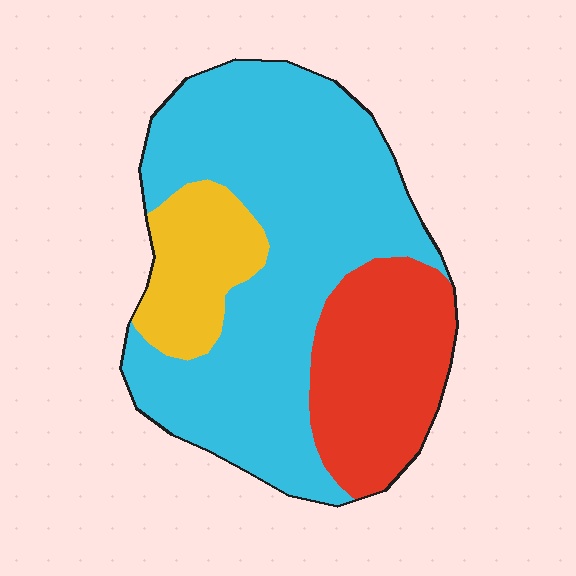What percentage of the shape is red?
Red covers 24% of the shape.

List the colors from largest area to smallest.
From largest to smallest: cyan, red, yellow.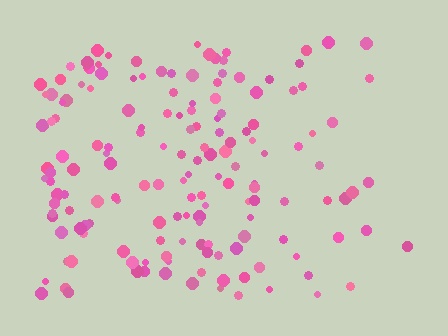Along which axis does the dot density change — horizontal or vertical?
Horizontal.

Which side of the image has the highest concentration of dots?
The left.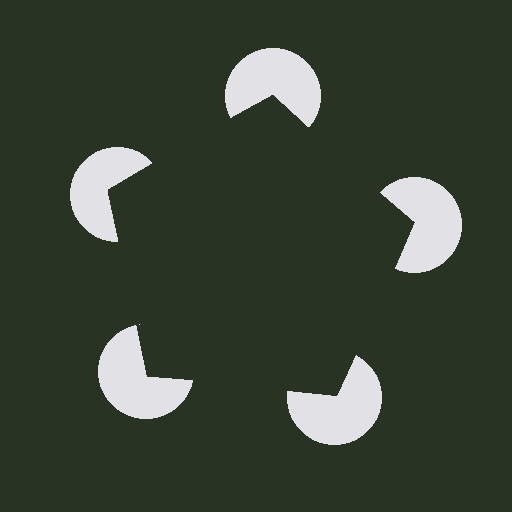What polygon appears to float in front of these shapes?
An illusory pentagon — its edges are inferred from the aligned wedge cuts in the pac-man discs, not physically drawn.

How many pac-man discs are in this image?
There are 5 — one at each vertex of the illusory pentagon.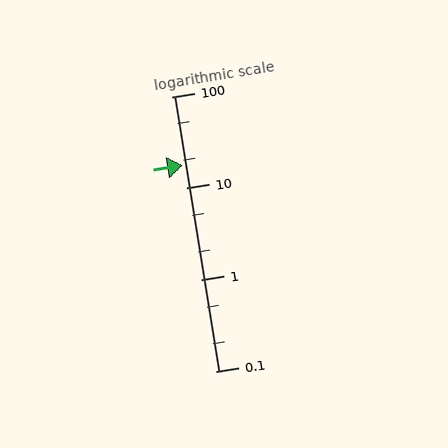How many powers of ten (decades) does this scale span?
The scale spans 3 decades, from 0.1 to 100.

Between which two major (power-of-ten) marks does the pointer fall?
The pointer is between 10 and 100.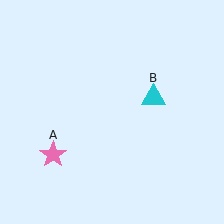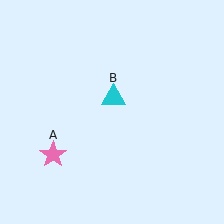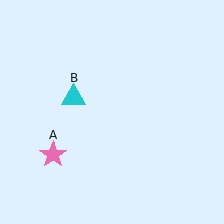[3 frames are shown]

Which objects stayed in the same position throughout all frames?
Pink star (object A) remained stationary.